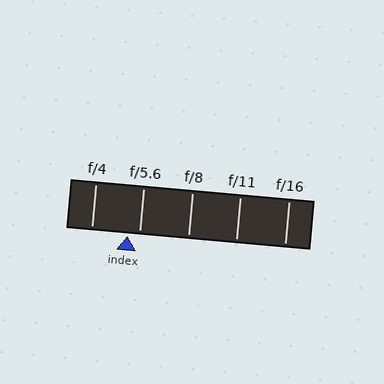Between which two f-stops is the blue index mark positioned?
The index mark is between f/4 and f/5.6.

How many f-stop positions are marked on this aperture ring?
There are 5 f-stop positions marked.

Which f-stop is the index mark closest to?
The index mark is closest to f/5.6.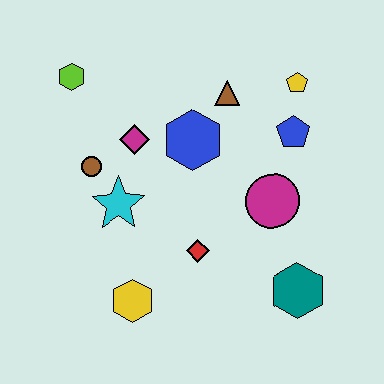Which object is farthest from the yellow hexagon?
The yellow pentagon is farthest from the yellow hexagon.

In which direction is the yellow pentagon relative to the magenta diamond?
The yellow pentagon is to the right of the magenta diamond.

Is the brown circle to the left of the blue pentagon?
Yes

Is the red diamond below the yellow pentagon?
Yes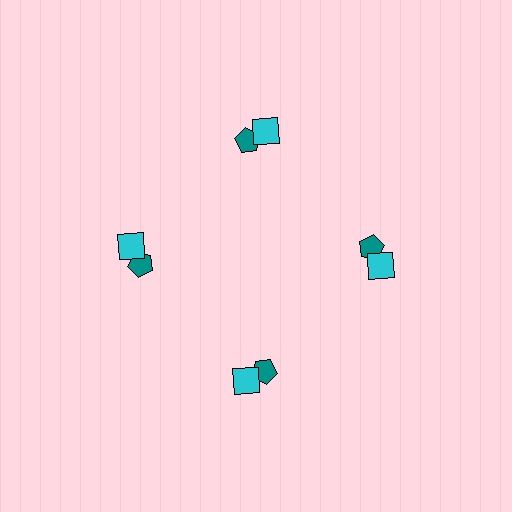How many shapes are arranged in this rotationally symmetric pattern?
There are 8 shapes, arranged in 4 groups of 2.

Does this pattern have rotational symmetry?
Yes, this pattern has 4-fold rotational symmetry. It looks the same after rotating 90 degrees around the center.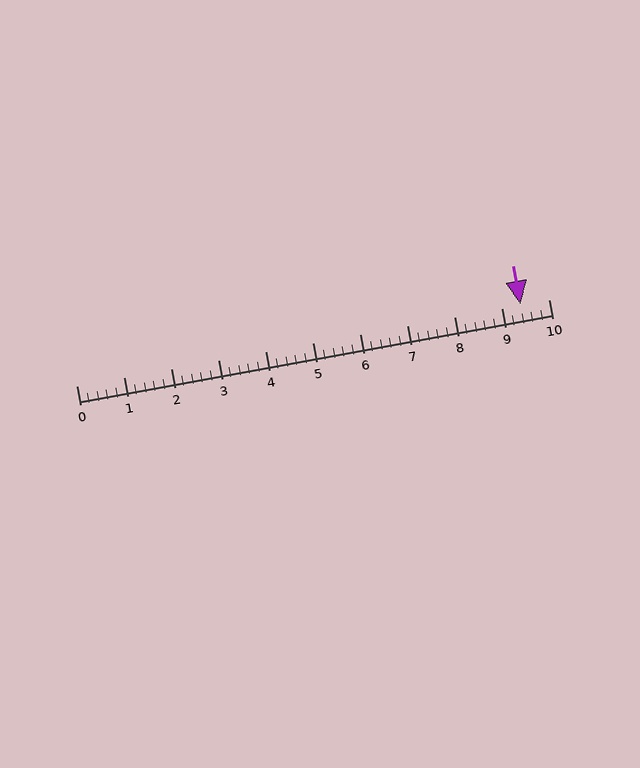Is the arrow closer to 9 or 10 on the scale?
The arrow is closer to 9.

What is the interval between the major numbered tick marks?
The major tick marks are spaced 1 units apart.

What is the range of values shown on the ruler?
The ruler shows values from 0 to 10.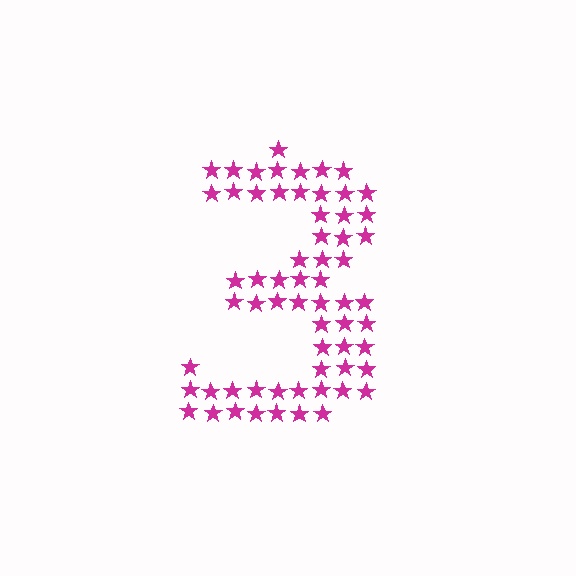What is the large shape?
The large shape is the digit 3.